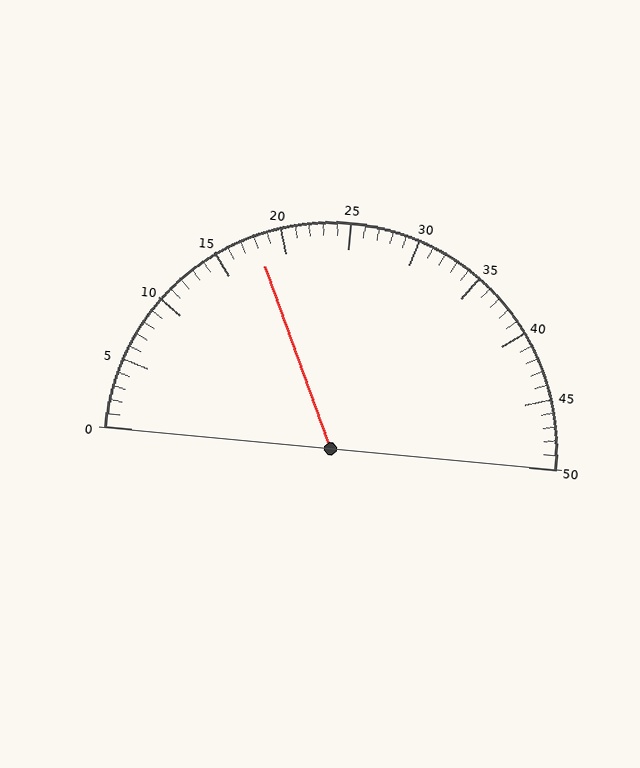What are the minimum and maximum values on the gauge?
The gauge ranges from 0 to 50.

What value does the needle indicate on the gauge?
The needle indicates approximately 18.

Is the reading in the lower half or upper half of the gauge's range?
The reading is in the lower half of the range (0 to 50).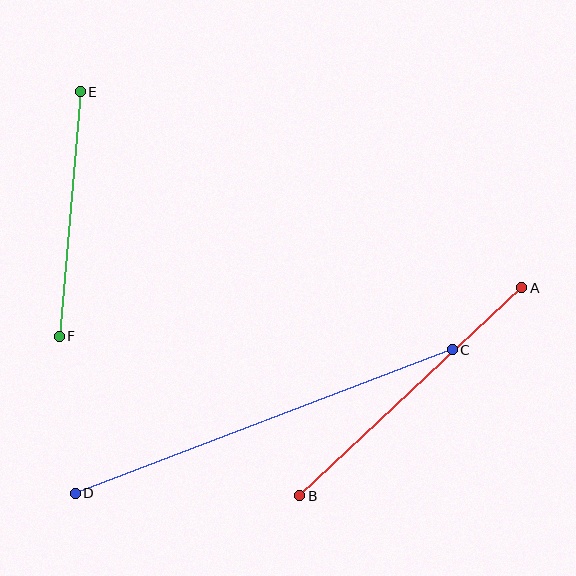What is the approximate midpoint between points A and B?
The midpoint is at approximately (411, 392) pixels.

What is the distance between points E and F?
The distance is approximately 245 pixels.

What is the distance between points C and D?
The distance is approximately 404 pixels.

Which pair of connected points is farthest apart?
Points C and D are farthest apart.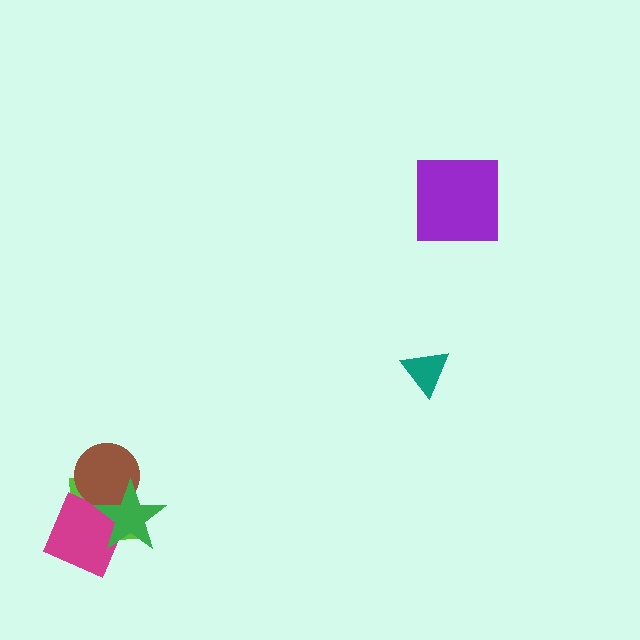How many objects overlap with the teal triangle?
0 objects overlap with the teal triangle.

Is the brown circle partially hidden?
Yes, it is partially covered by another shape.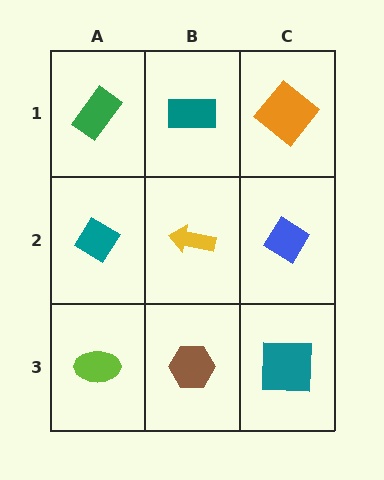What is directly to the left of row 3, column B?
A lime ellipse.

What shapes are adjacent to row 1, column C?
A blue diamond (row 2, column C), a teal rectangle (row 1, column B).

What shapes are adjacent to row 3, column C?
A blue diamond (row 2, column C), a brown hexagon (row 3, column B).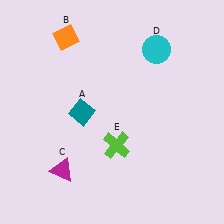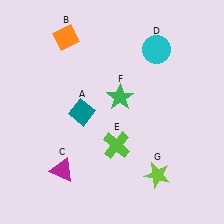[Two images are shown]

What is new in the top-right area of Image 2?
A green star (F) was added in the top-right area of Image 2.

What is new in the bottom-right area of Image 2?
A lime star (G) was added in the bottom-right area of Image 2.